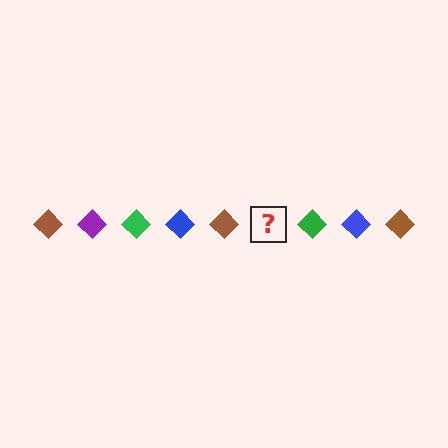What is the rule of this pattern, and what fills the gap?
The rule is that the pattern cycles through brown, purple, green, blue diamonds. The gap should be filled with a purple diamond.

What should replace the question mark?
The question mark should be replaced with a purple diamond.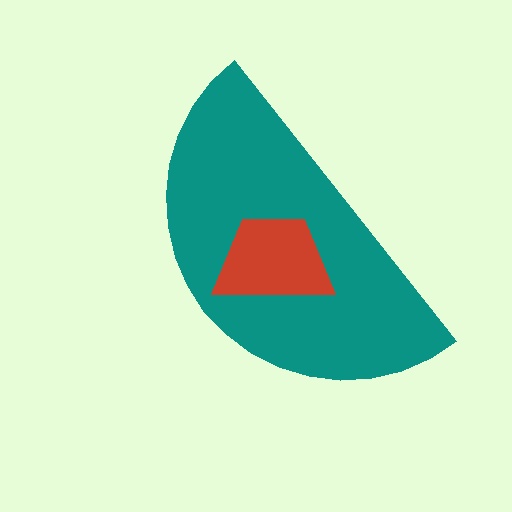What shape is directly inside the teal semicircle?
The red trapezoid.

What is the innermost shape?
The red trapezoid.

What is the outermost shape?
The teal semicircle.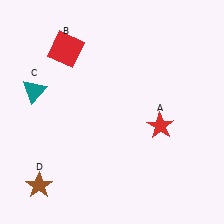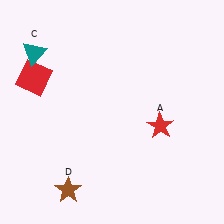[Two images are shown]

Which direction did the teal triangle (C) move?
The teal triangle (C) moved up.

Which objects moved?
The objects that moved are: the red square (B), the teal triangle (C), the brown star (D).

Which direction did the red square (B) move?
The red square (B) moved left.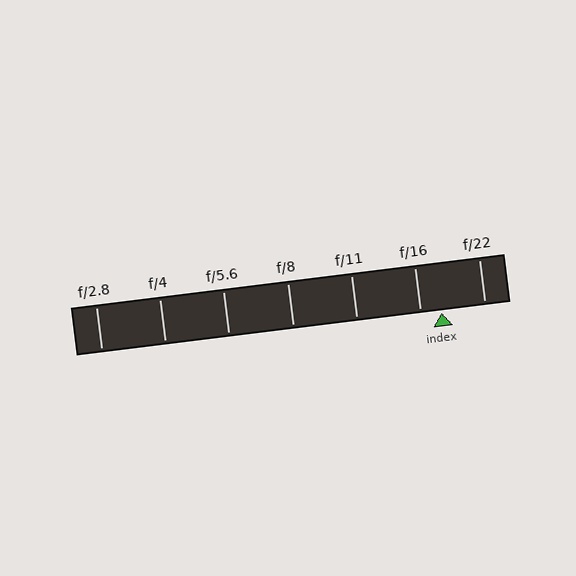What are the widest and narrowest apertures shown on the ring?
The widest aperture shown is f/2.8 and the narrowest is f/22.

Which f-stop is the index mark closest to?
The index mark is closest to f/16.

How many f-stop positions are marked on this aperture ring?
There are 7 f-stop positions marked.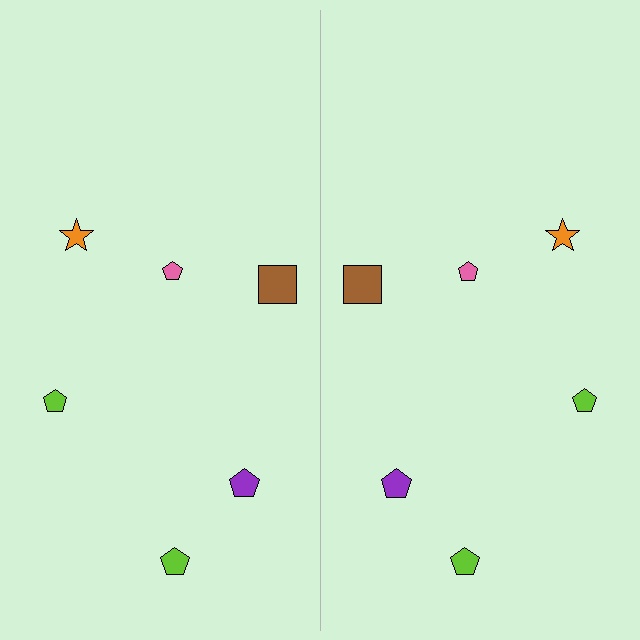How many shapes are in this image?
There are 12 shapes in this image.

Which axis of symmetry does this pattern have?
The pattern has a vertical axis of symmetry running through the center of the image.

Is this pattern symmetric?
Yes, this pattern has bilateral (reflection) symmetry.